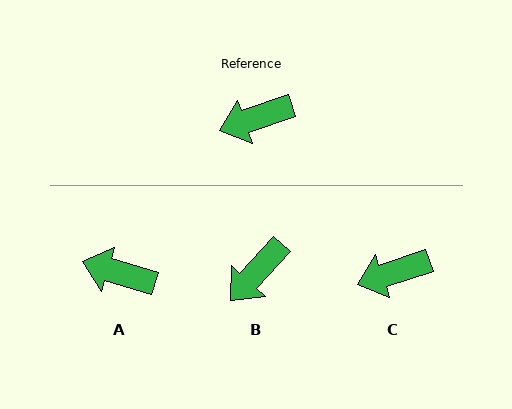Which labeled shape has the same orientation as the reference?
C.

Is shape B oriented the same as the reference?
No, it is off by about 29 degrees.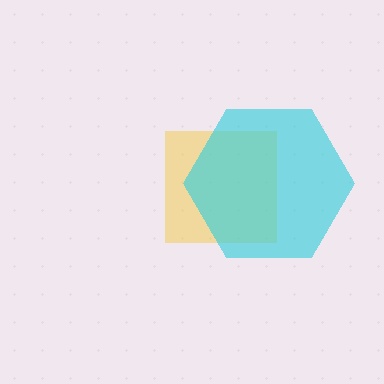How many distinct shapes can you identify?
There are 2 distinct shapes: a yellow square, a cyan hexagon.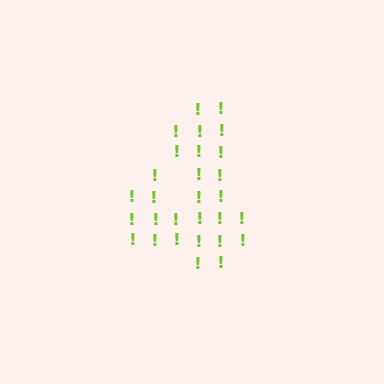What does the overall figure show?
The overall figure shows the digit 4.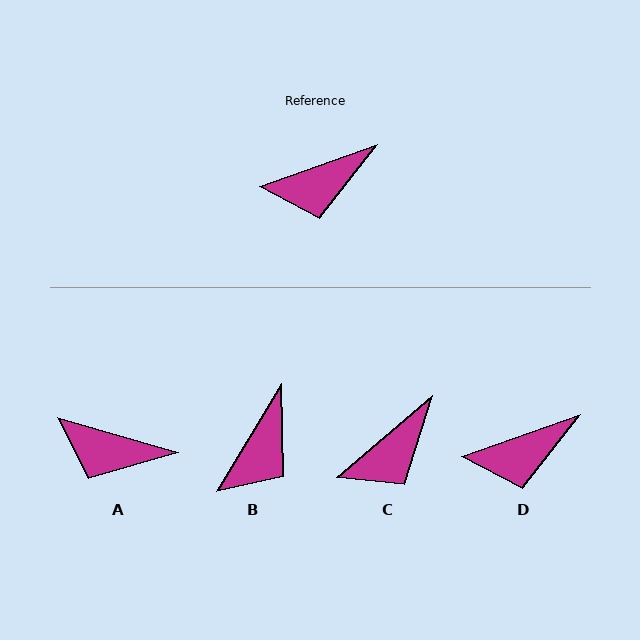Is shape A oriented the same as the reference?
No, it is off by about 36 degrees.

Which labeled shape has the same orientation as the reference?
D.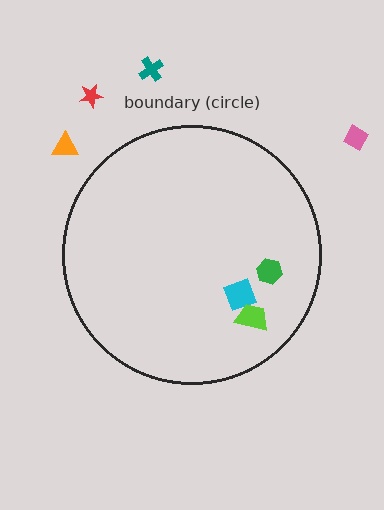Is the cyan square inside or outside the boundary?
Inside.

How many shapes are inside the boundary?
3 inside, 4 outside.